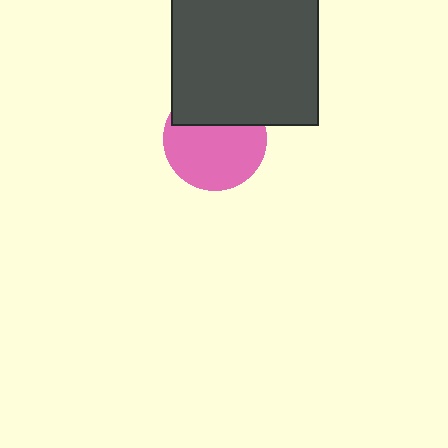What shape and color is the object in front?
The object in front is a dark gray square.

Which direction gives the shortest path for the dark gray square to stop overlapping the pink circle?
Moving up gives the shortest separation.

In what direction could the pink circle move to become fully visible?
The pink circle could move down. That would shift it out from behind the dark gray square entirely.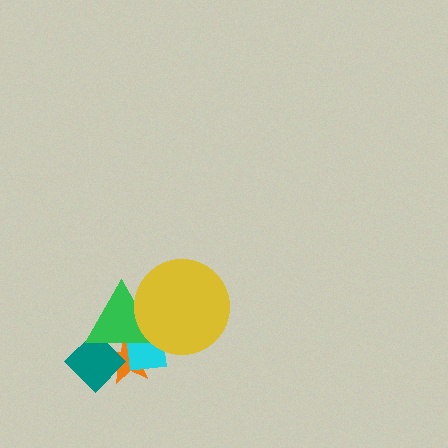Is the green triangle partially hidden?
Yes, it is partially covered by another shape.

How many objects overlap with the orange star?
3 objects overlap with the orange star.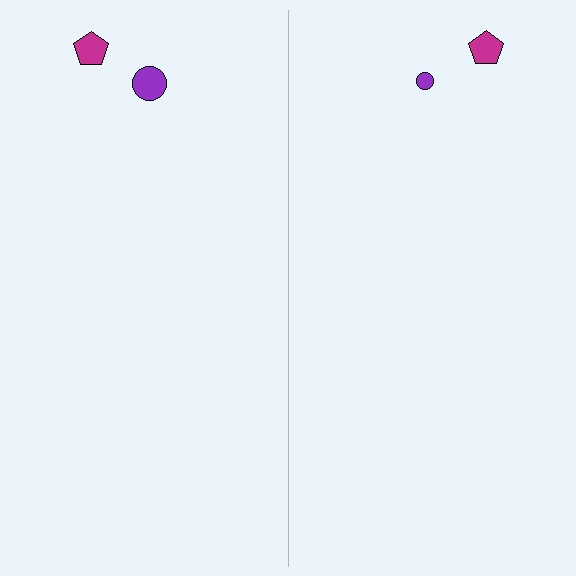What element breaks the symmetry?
The purple circle on the right side has a different size than its mirror counterpart.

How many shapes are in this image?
There are 4 shapes in this image.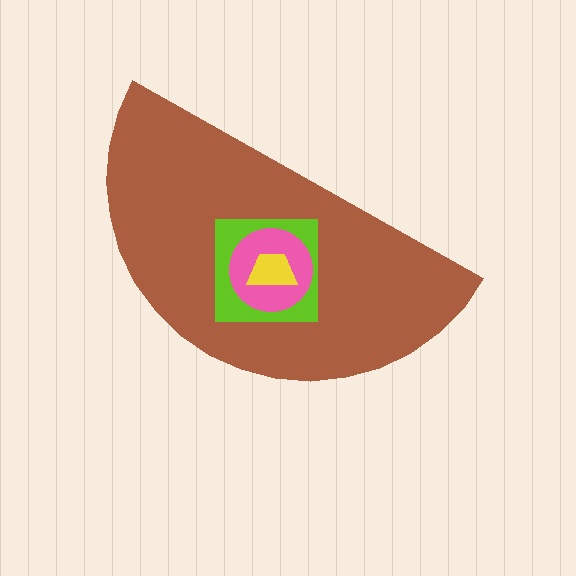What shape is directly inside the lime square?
The pink circle.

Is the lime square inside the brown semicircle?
Yes.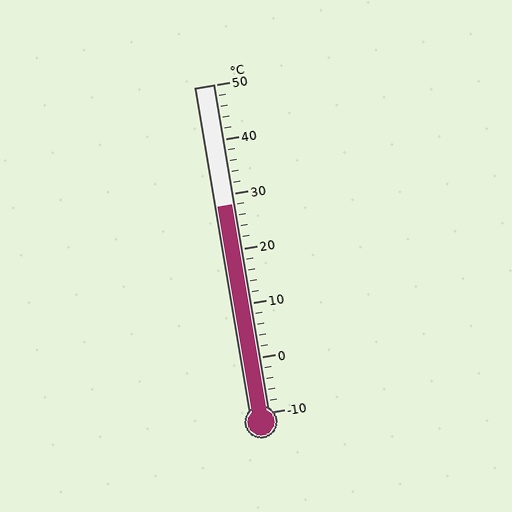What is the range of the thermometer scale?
The thermometer scale ranges from -10°C to 50°C.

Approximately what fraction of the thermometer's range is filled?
The thermometer is filled to approximately 65% of its range.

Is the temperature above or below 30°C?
The temperature is below 30°C.